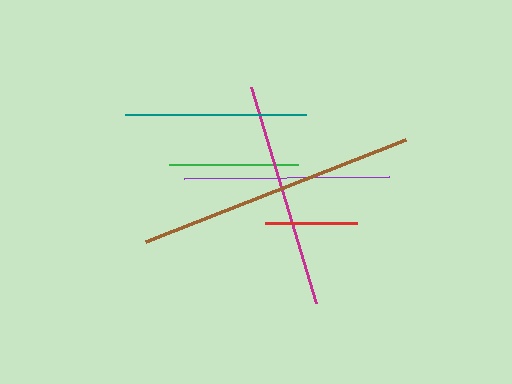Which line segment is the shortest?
The red line is the shortest at approximately 91 pixels.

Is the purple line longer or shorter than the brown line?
The brown line is longer than the purple line.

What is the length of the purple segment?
The purple segment is approximately 205 pixels long.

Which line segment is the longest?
The brown line is the longest at approximately 279 pixels.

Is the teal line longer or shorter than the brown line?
The brown line is longer than the teal line.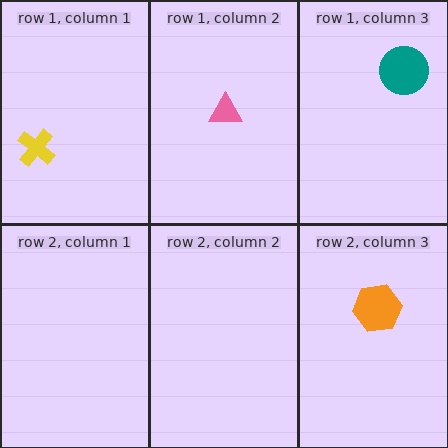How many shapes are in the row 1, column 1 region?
1.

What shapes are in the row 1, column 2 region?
The pink triangle.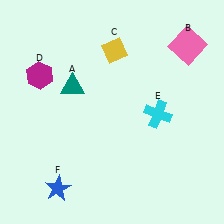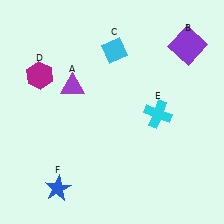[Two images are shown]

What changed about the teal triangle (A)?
In Image 1, A is teal. In Image 2, it changed to purple.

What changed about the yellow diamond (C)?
In Image 1, C is yellow. In Image 2, it changed to cyan.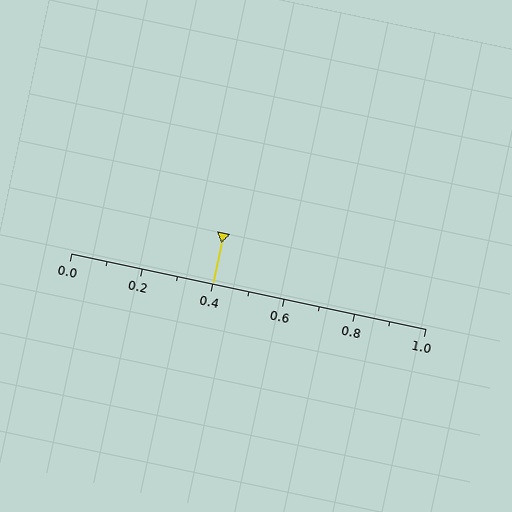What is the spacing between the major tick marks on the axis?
The major ticks are spaced 0.2 apart.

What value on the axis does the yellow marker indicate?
The marker indicates approximately 0.4.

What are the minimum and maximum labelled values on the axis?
The axis runs from 0.0 to 1.0.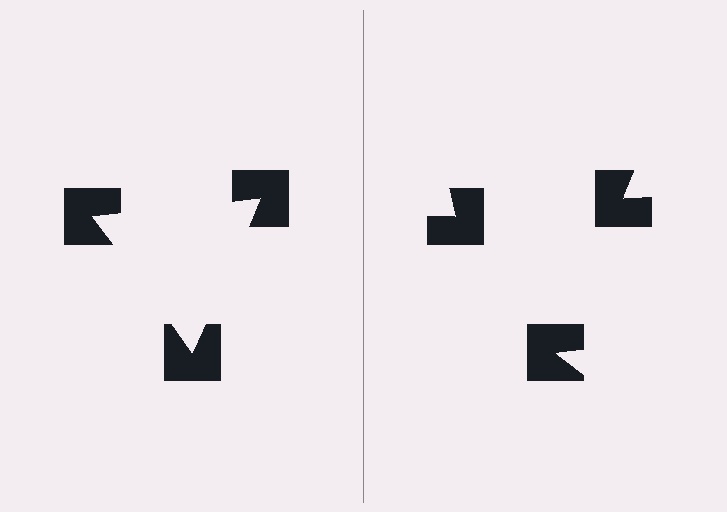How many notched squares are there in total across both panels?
6 — 3 on each side.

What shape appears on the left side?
An illusory triangle.